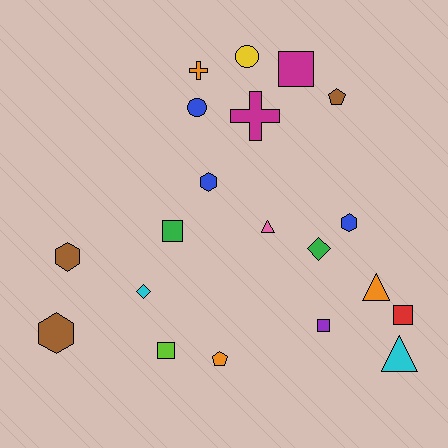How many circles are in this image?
There are 2 circles.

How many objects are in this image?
There are 20 objects.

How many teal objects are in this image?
There are no teal objects.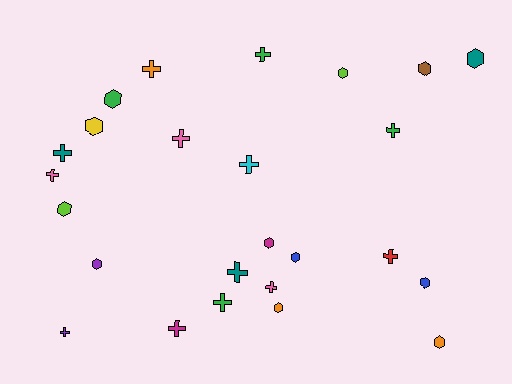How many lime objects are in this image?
There are 2 lime objects.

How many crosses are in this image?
There are 13 crosses.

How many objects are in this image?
There are 25 objects.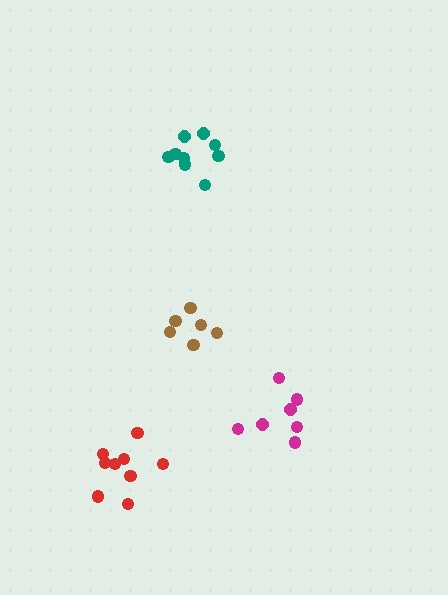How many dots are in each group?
Group 1: 6 dots, Group 2: 9 dots, Group 3: 7 dots, Group 4: 9 dots (31 total).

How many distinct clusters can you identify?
There are 4 distinct clusters.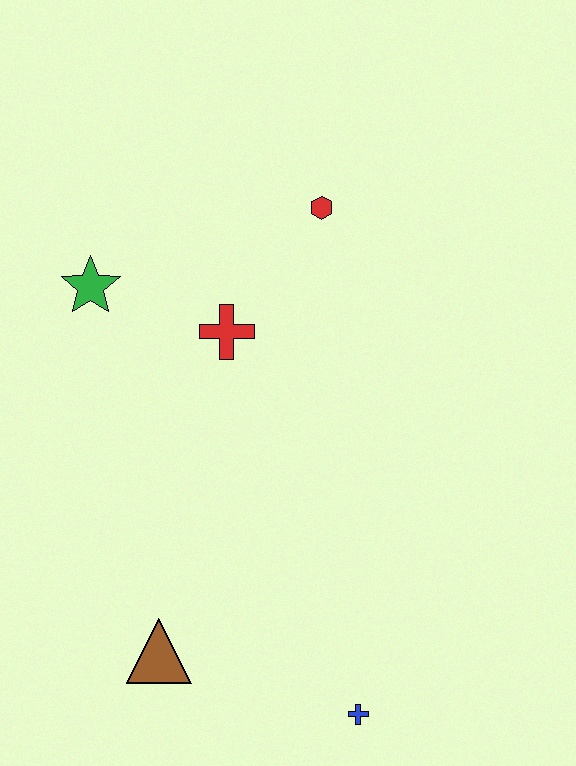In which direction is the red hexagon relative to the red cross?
The red hexagon is above the red cross.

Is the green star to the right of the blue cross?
No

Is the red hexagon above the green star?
Yes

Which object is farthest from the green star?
The blue cross is farthest from the green star.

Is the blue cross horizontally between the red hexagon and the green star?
No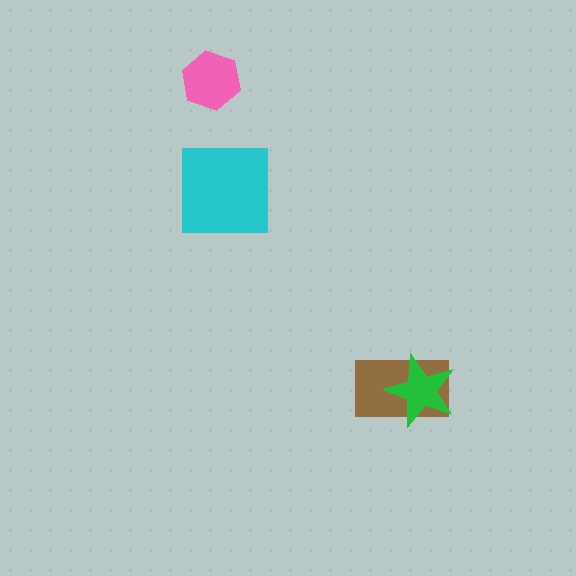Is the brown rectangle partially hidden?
Yes, it is partially covered by another shape.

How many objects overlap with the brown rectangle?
1 object overlaps with the brown rectangle.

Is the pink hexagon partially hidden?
No, no other shape covers it.